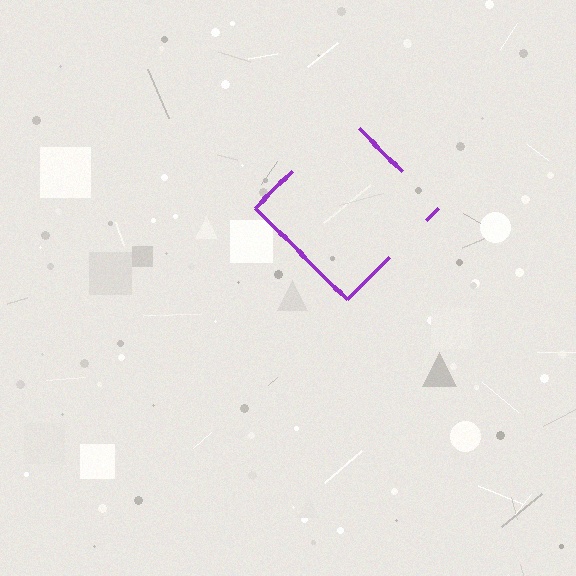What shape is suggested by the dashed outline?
The dashed outline suggests a diamond.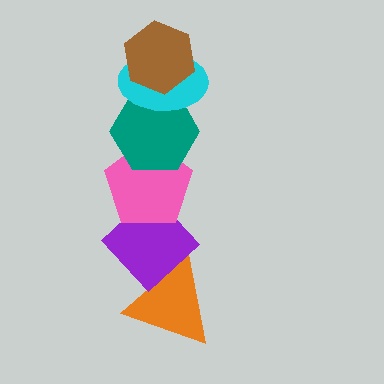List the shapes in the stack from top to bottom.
From top to bottom: the brown hexagon, the cyan ellipse, the teal hexagon, the pink pentagon, the purple diamond, the orange triangle.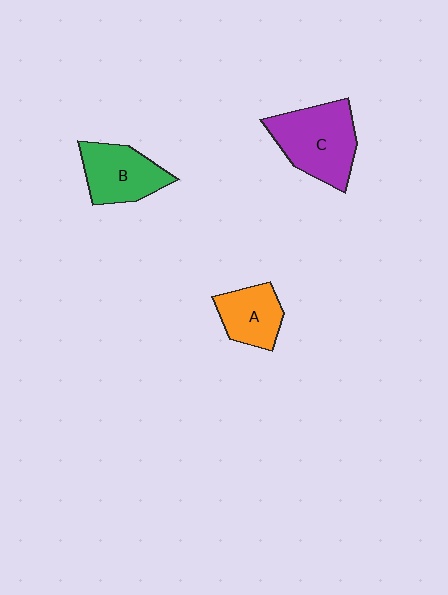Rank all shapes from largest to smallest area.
From largest to smallest: C (purple), B (green), A (orange).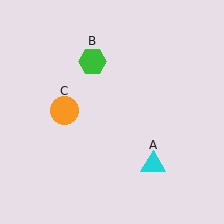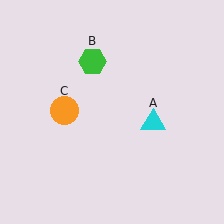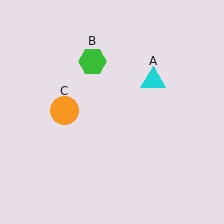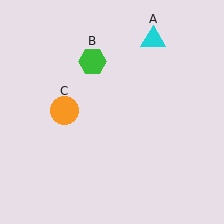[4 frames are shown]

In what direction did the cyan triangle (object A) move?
The cyan triangle (object A) moved up.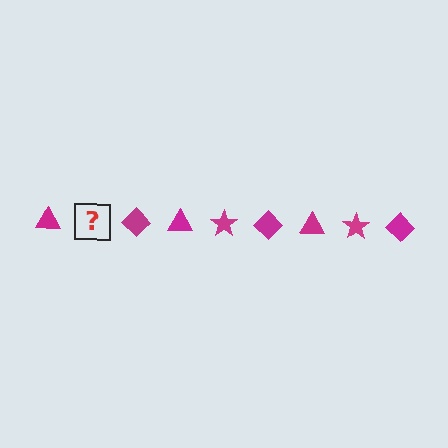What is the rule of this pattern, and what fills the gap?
The rule is that the pattern cycles through triangle, star, diamond shapes in magenta. The gap should be filled with a magenta star.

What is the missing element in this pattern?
The missing element is a magenta star.